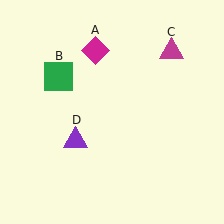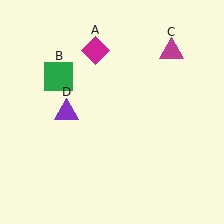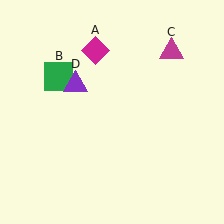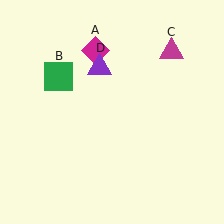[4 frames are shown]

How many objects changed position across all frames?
1 object changed position: purple triangle (object D).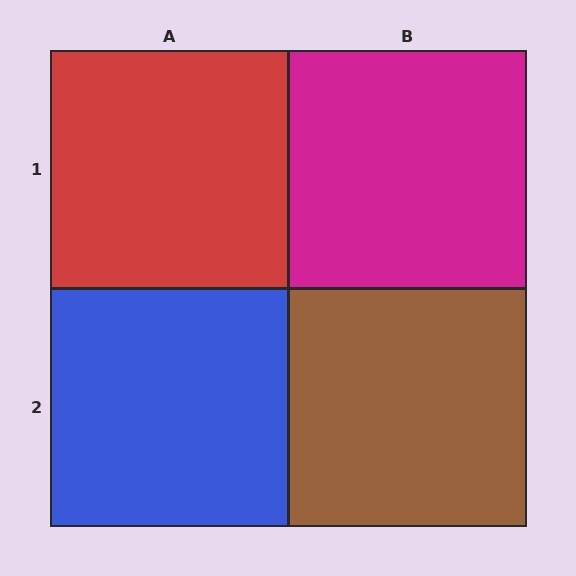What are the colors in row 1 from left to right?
Red, magenta.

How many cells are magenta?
1 cell is magenta.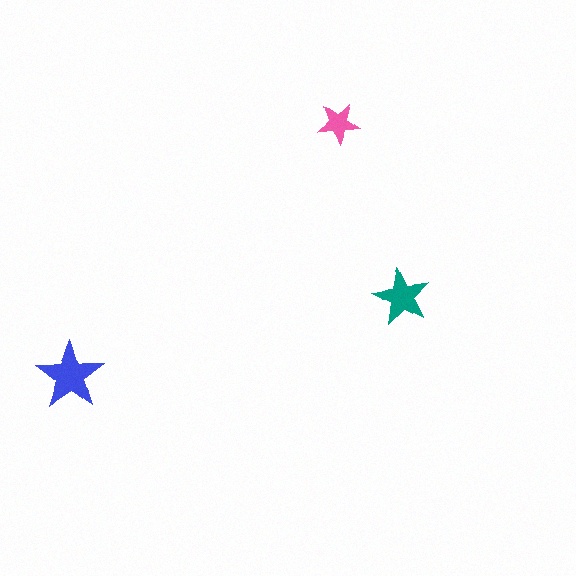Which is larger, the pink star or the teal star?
The teal one.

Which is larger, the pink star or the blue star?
The blue one.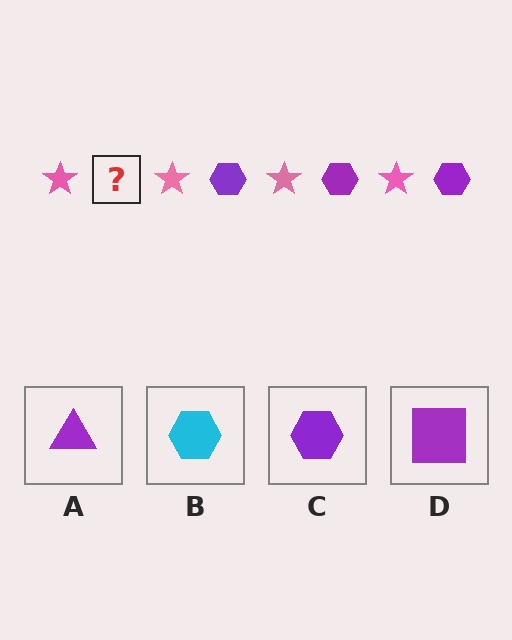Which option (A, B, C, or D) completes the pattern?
C.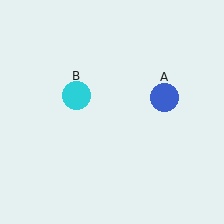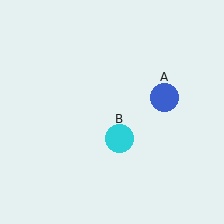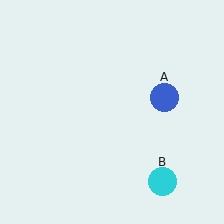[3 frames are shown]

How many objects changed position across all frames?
1 object changed position: cyan circle (object B).